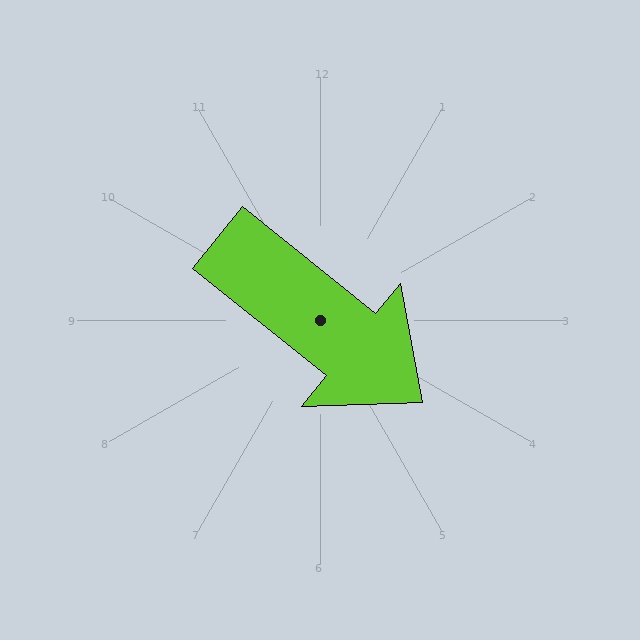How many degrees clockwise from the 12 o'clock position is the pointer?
Approximately 129 degrees.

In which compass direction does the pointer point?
Southeast.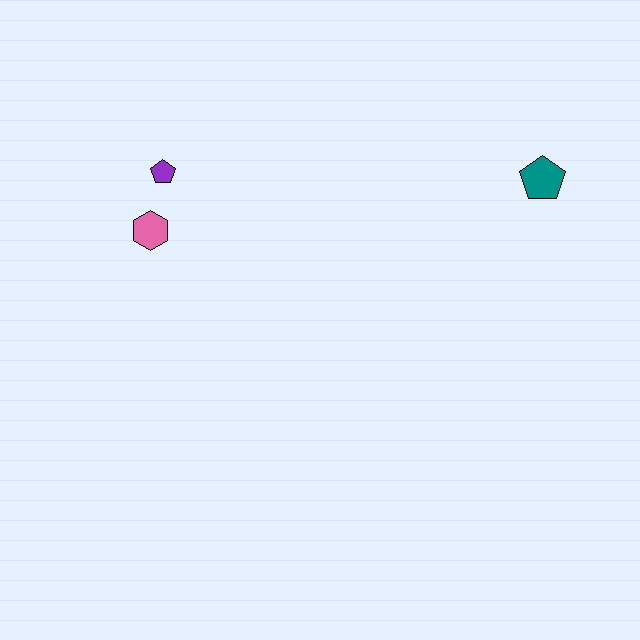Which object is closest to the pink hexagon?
The purple pentagon is closest to the pink hexagon.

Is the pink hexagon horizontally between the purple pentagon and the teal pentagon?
No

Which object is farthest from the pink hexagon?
The teal pentagon is farthest from the pink hexagon.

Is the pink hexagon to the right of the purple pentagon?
No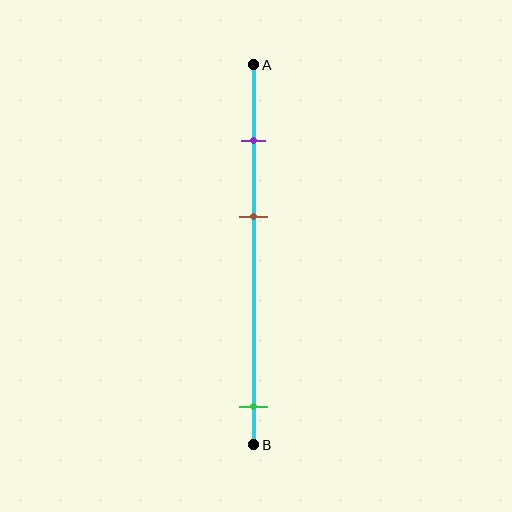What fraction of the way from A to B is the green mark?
The green mark is approximately 90% (0.9) of the way from A to B.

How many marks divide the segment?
There are 3 marks dividing the segment.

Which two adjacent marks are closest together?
The purple and brown marks are the closest adjacent pair.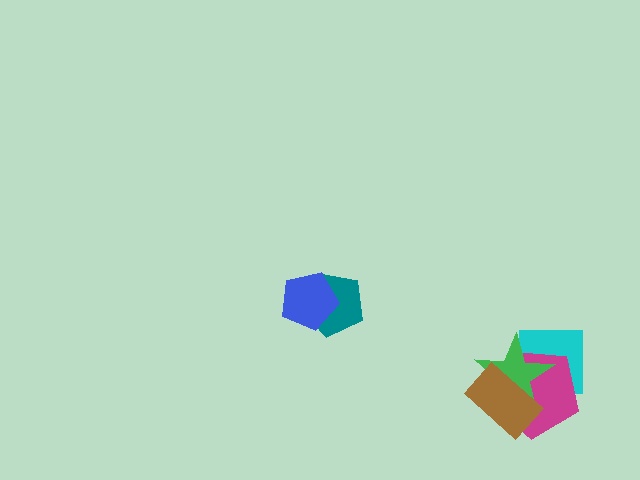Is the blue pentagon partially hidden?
No, no other shape covers it.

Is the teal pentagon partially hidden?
Yes, it is partially covered by another shape.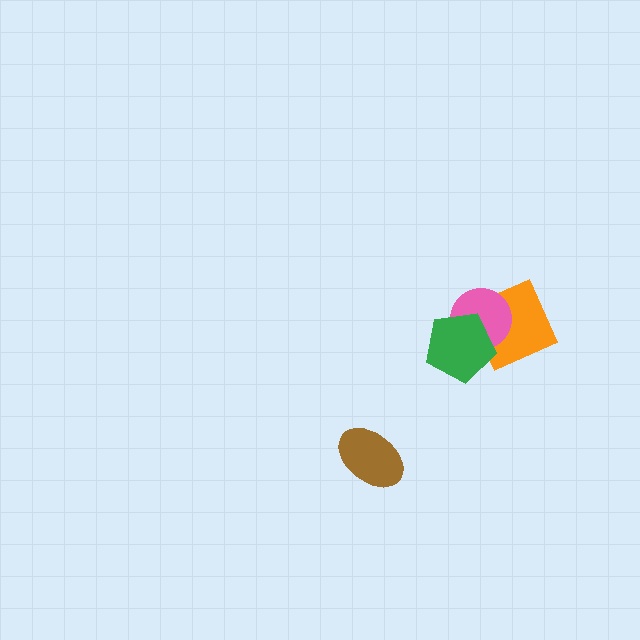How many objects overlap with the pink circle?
2 objects overlap with the pink circle.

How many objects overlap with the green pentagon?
2 objects overlap with the green pentagon.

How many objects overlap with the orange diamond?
2 objects overlap with the orange diamond.